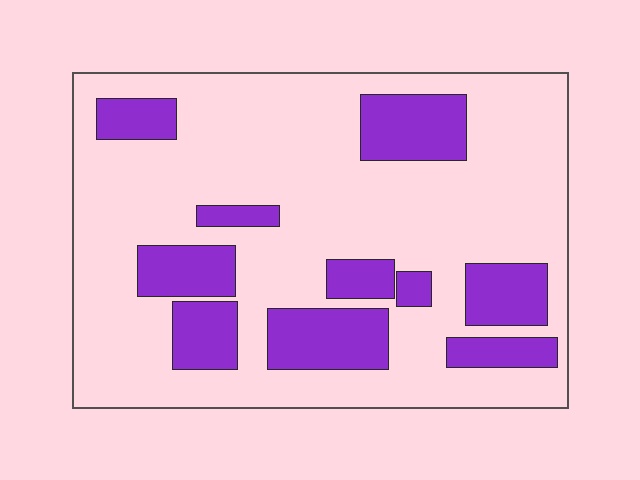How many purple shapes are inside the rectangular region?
10.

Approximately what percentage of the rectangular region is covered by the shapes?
Approximately 25%.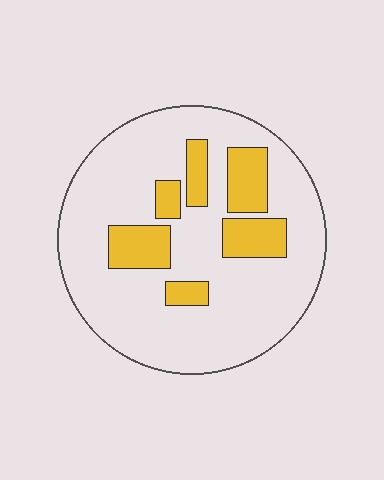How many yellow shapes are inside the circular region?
6.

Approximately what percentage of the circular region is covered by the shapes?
Approximately 20%.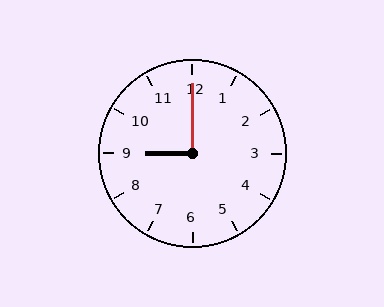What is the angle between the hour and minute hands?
Approximately 90 degrees.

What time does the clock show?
9:00.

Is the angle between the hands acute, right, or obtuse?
It is right.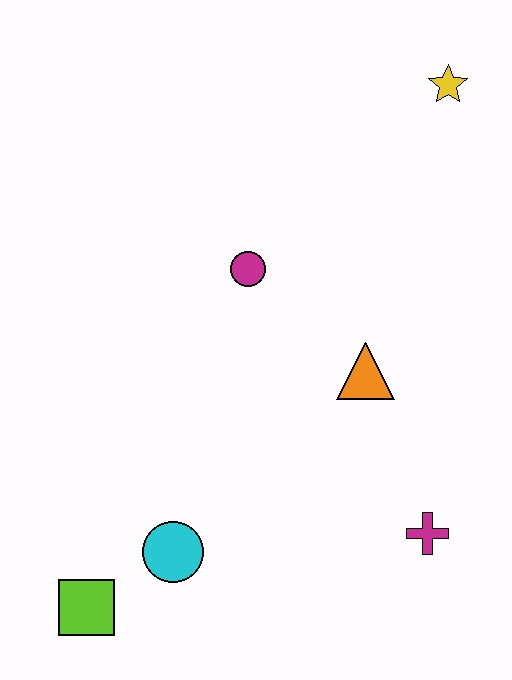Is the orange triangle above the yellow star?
No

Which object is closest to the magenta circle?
The orange triangle is closest to the magenta circle.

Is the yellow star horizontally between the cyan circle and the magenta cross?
No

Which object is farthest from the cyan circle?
The yellow star is farthest from the cyan circle.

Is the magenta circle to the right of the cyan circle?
Yes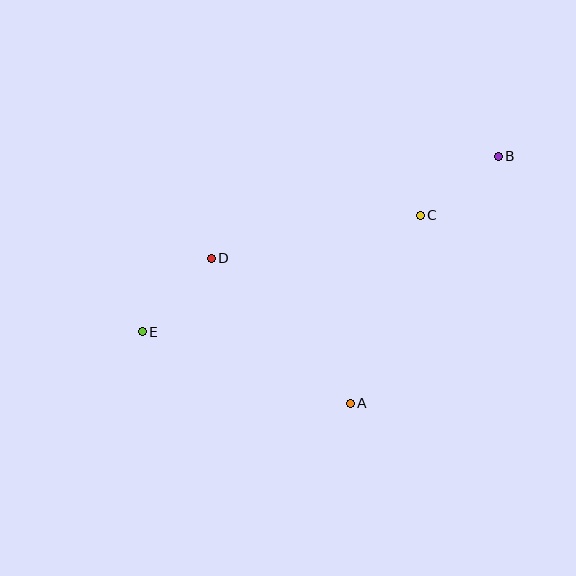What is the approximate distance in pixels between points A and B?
The distance between A and B is approximately 288 pixels.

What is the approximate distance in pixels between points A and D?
The distance between A and D is approximately 201 pixels.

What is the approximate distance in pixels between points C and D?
The distance between C and D is approximately 213 pixels.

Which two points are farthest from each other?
Points B and E are farthest from each other.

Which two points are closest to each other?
Points B and C are closest to each other.